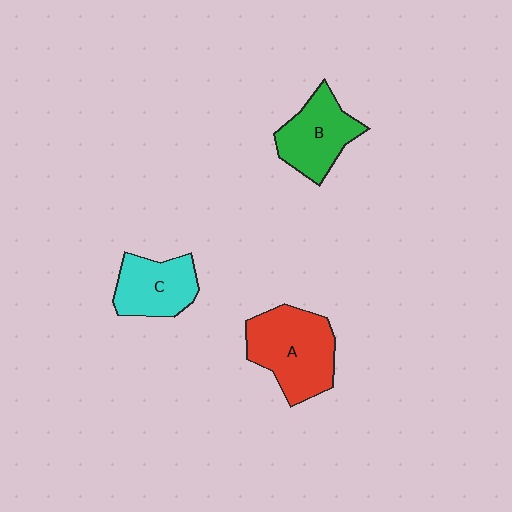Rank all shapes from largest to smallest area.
From largest to smallest: A (red), B (green), C (cyan).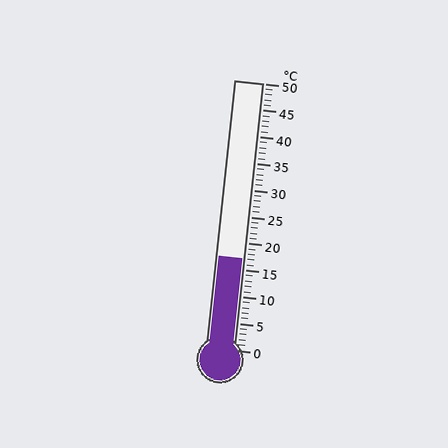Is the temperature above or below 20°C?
The temperature is below 20°C.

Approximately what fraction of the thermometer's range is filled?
The thermometer is filled to approximately 35% of its range.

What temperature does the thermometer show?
The thermometer shows approximately 17°C.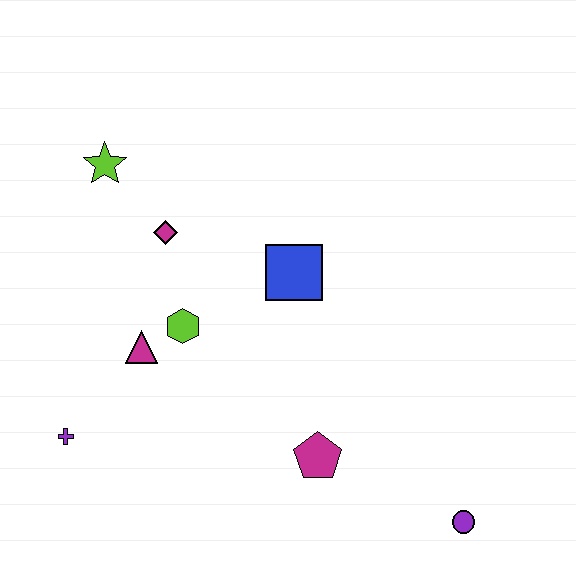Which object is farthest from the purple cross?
The purple circle is farthest from the purple cross.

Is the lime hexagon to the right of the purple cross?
Yes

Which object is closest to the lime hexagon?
The magenta triangle is closest to the lime hexagon.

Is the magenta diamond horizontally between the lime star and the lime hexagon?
Yes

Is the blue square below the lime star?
Yes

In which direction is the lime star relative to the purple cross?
The lime star is above the purple cross.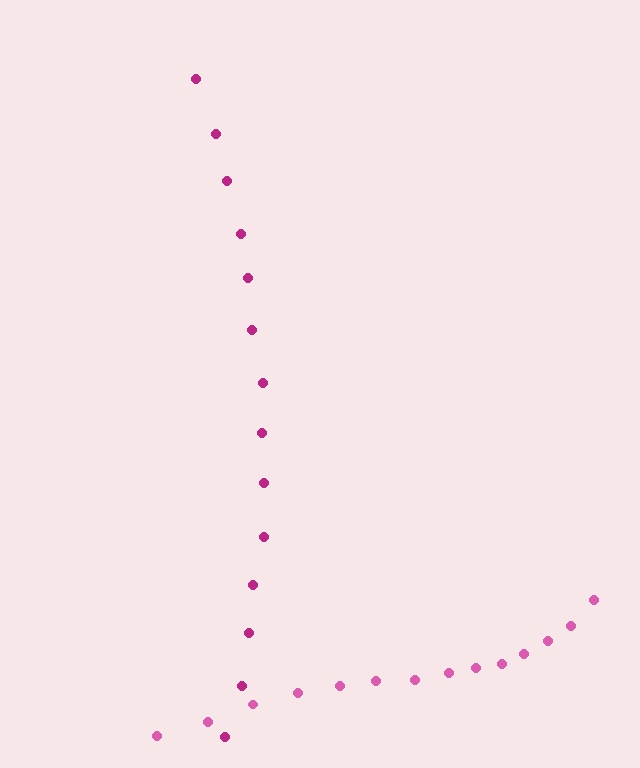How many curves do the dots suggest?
There are 2 distinct paths.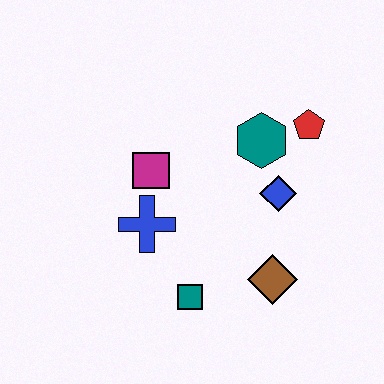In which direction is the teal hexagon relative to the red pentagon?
The teal hexagon is to the left of the red pentagon.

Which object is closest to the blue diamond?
The teal hexagon is closest to the blue diamond.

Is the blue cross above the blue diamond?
No